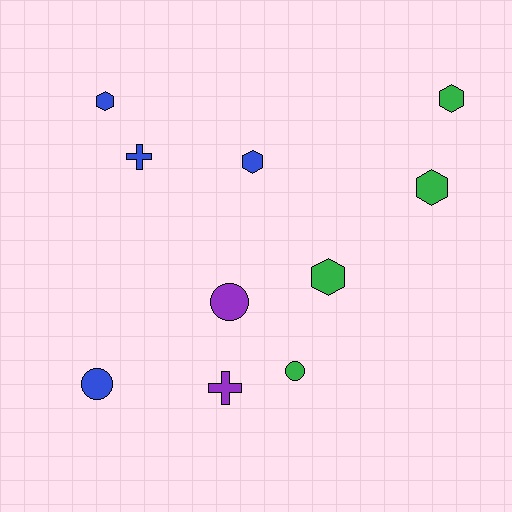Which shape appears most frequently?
Hexagon, with 5 objects.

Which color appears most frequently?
Blue, with 4 objects.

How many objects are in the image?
There are 10 objects.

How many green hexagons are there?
There are 3 green hexagons.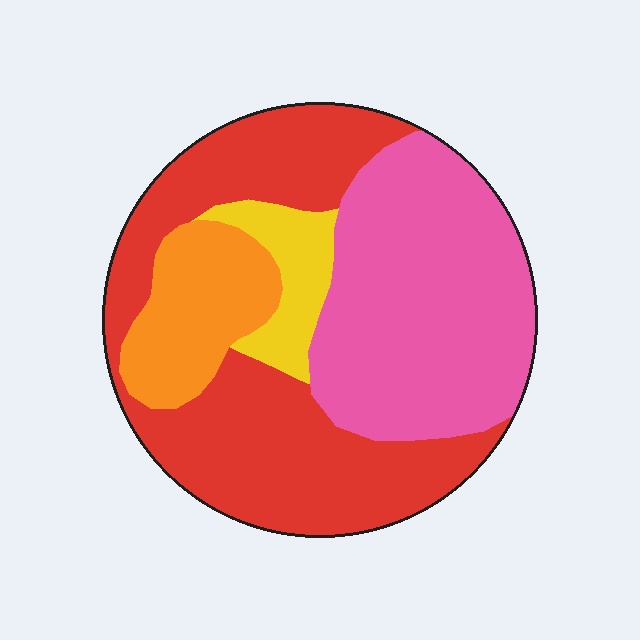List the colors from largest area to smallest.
From largest to smallest: red, pink, orange, yellow.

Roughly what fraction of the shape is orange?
Orange covers 13% of the shape.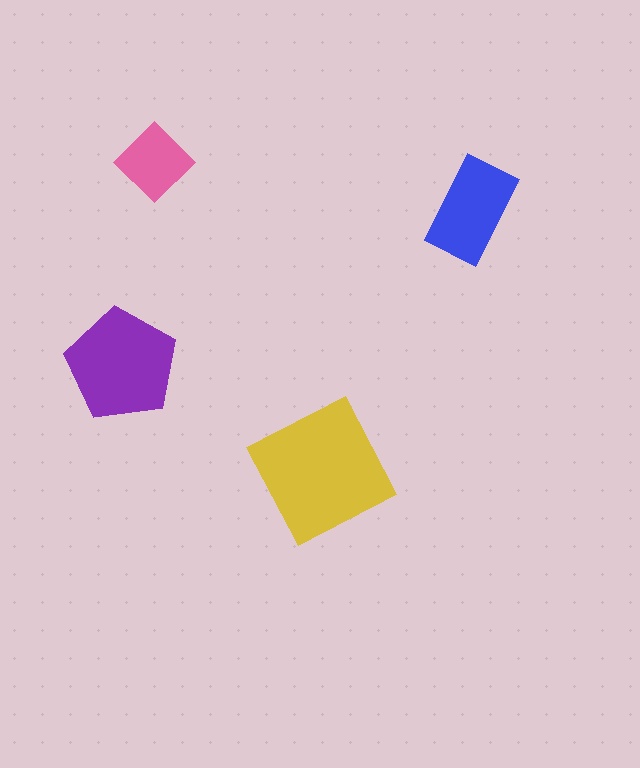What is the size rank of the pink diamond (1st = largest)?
4th.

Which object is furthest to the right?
The blue rectangle is rightmost.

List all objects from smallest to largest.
The pink diamond, the blue rectangle, the purple pentagon, the yellow square.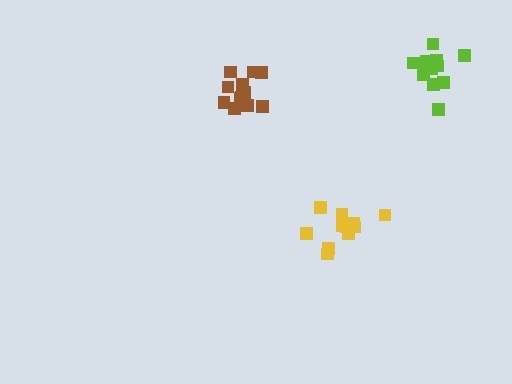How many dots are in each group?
Group 1: 12 dots, Group 2: 13 dots, Group 3: 12 dots (37 total).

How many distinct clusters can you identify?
There are 3 distinct clusters.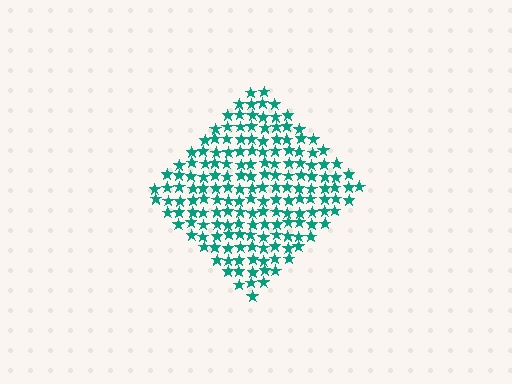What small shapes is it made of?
It is made of small stars.